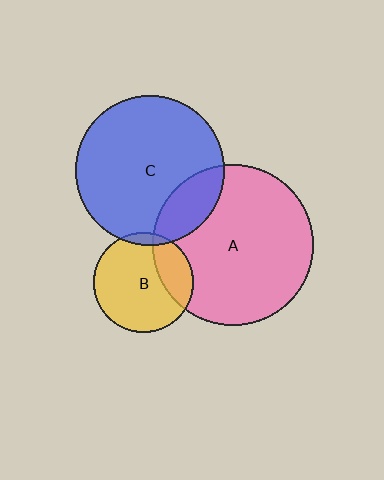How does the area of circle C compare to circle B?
Approximately 2.2 times.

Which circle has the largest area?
Circle A (pink).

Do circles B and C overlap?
Yes.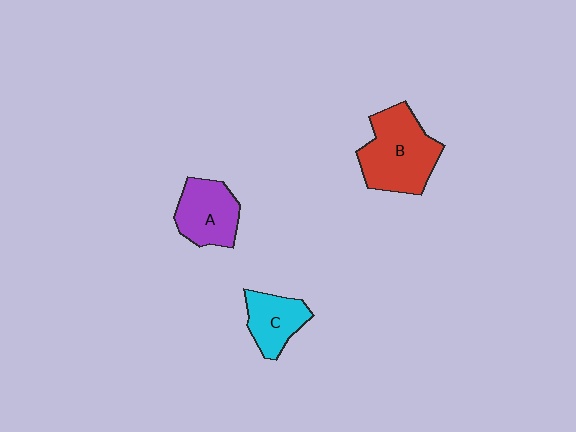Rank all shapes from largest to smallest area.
From largest to smallest: B (red), A (purple), C (cyan).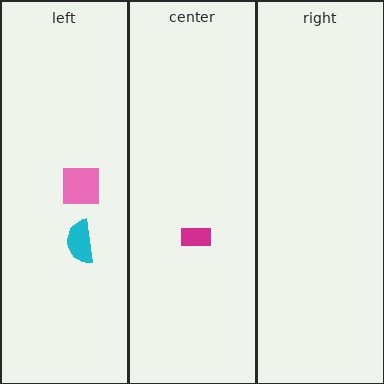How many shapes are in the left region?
2.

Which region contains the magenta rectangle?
The center region.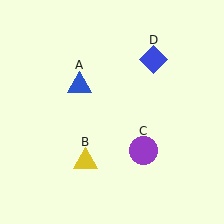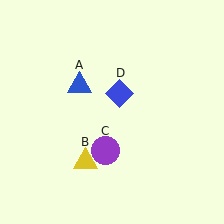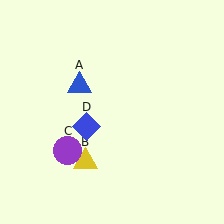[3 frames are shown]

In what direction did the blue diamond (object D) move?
The blue diamond (object D) moved down and to the left.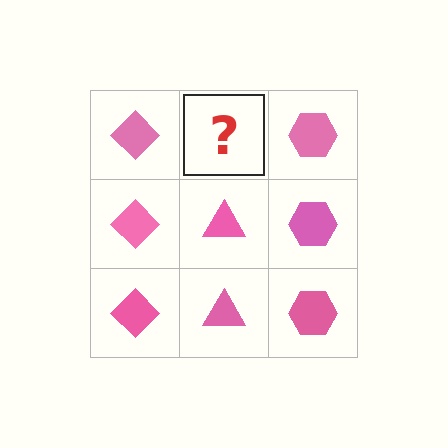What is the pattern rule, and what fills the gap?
The rule is that each column has a consistent shape. The gap should be filled with a pink triangle.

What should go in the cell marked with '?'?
The missing cell should contain a pink triangle.